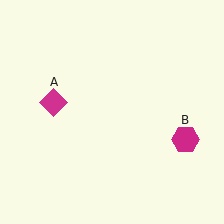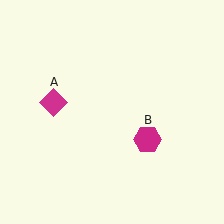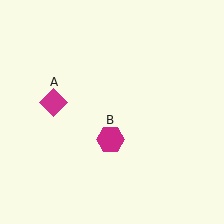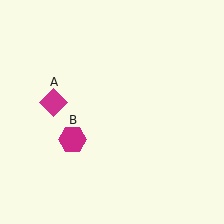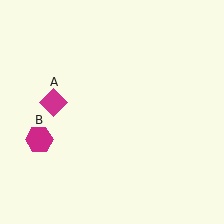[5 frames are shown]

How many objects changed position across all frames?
1 object changed position: magenta hexagon (object B).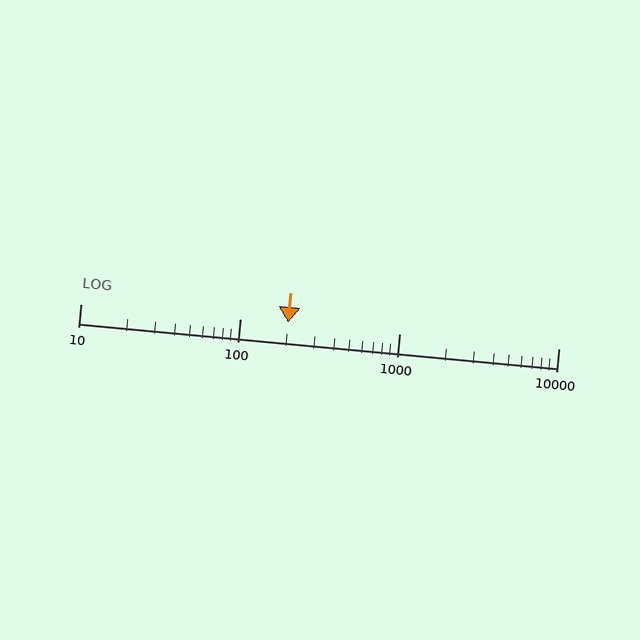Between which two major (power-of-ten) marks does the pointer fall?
The pointer is between 100 and 1000.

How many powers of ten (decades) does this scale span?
The scale spans 3 decades, from 10 to 10000.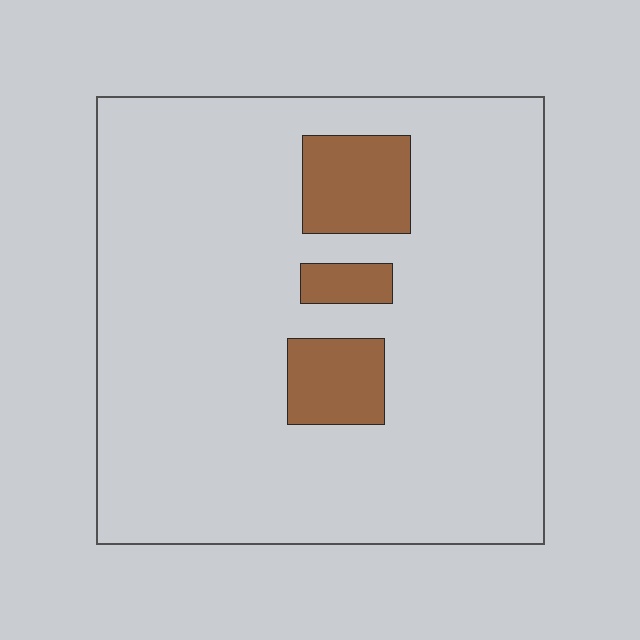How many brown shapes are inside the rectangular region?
3.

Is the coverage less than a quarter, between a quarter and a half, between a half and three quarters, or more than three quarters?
Less than a quarter.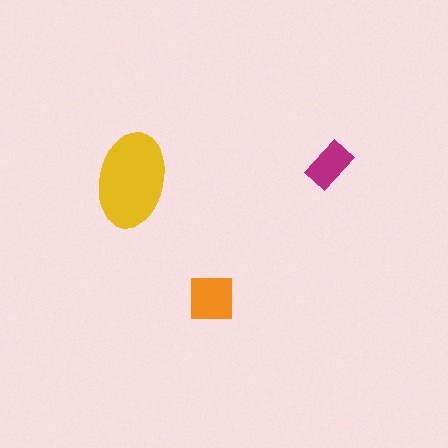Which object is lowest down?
The orange square is bottommost.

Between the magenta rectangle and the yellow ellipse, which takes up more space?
The yellow ellipse.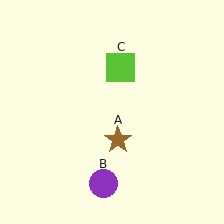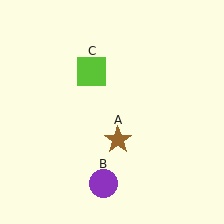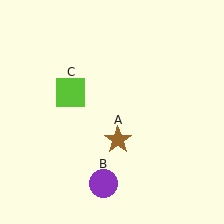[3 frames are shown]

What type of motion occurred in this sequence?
The lime square (object C) rotated counterclockwise around the center of the scene.